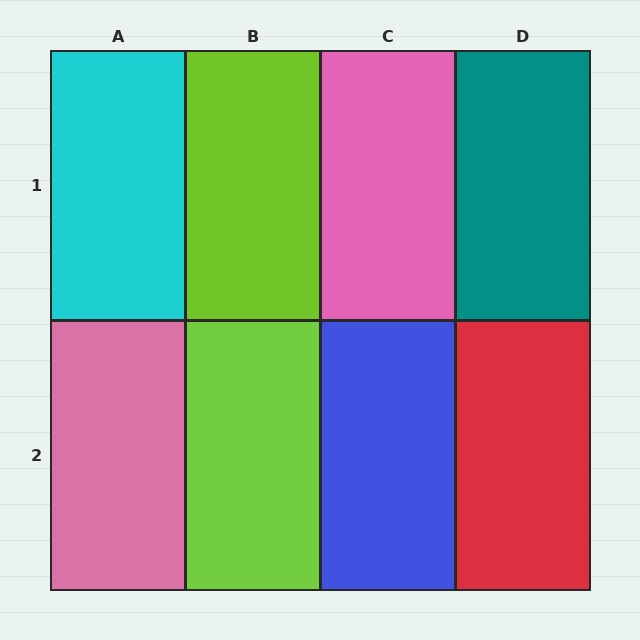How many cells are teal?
1 cell is teal.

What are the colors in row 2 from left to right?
Pink, lime, blue, red.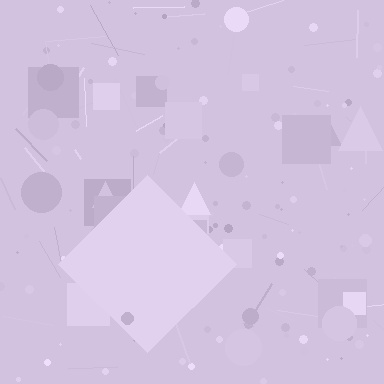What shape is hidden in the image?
A diamond is hidden in the image.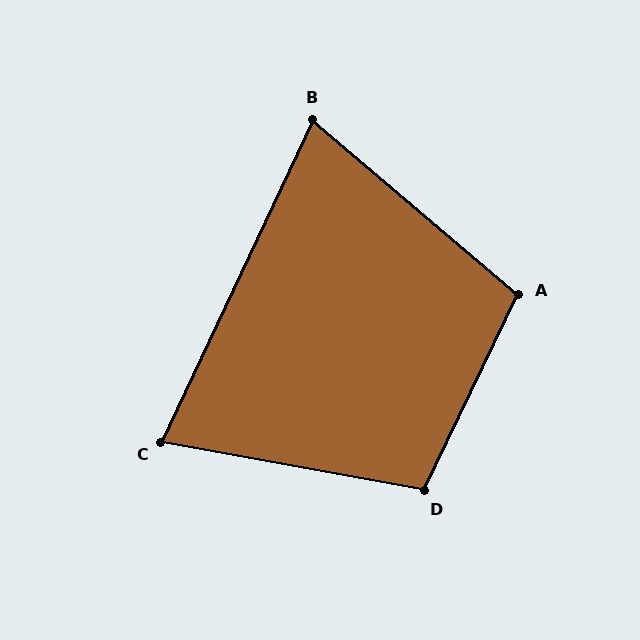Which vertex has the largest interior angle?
D, at approximately 105 degrees.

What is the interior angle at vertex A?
Approximately 105 degrees (obtuse).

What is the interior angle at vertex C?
Approximately 75 degrees (acute).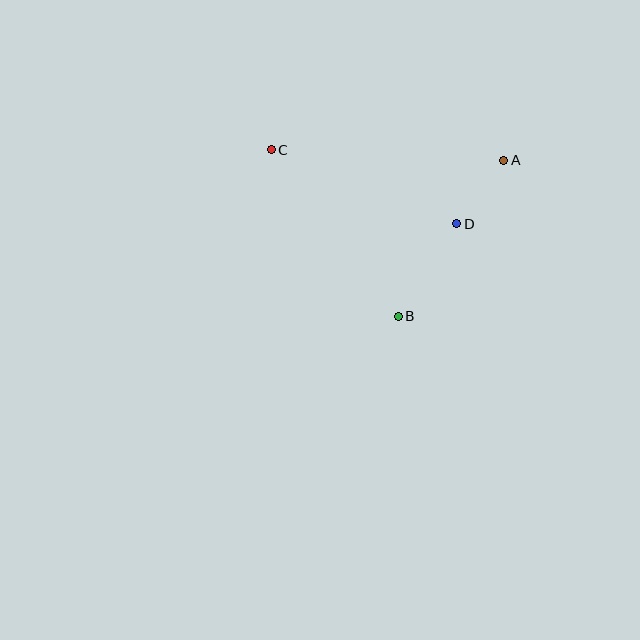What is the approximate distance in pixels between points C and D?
The distance between C and D is approximately 200 pixels.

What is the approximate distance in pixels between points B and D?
The distance between B and D is approximately 110 pixels.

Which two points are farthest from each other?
Points A and C are farthest from each other.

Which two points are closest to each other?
Points A and D are closest to each other.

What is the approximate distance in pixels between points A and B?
The distance between A and B is approximately 188 pixels.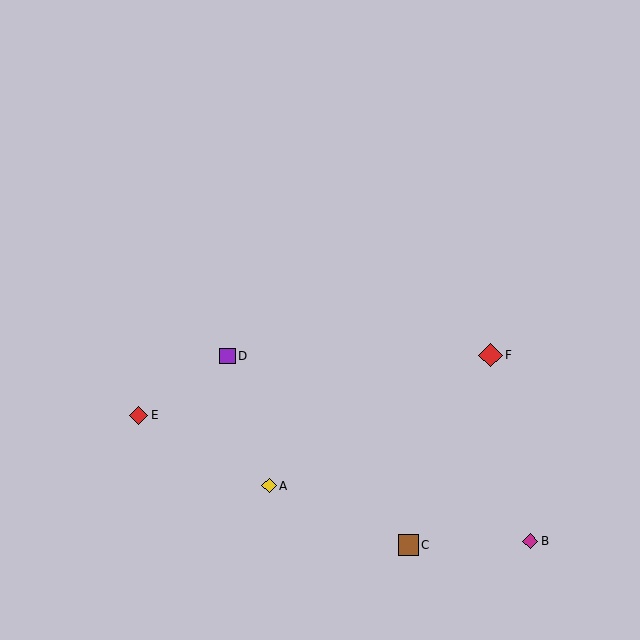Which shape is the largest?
The red diamond (labeled F) is the largest.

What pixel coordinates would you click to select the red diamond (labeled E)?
Click at (139, 415) to select the red diamond E.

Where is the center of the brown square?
The center of the brown square is at (408, 545).